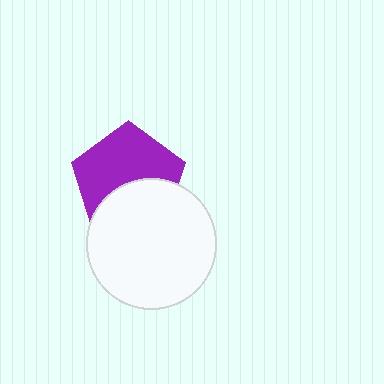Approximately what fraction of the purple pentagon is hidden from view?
Roughly 40% of the purple pentagon is hidden behind the white circle.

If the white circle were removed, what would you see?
You would see the complete purple pentagon.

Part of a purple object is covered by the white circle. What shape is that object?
It is a pentagon.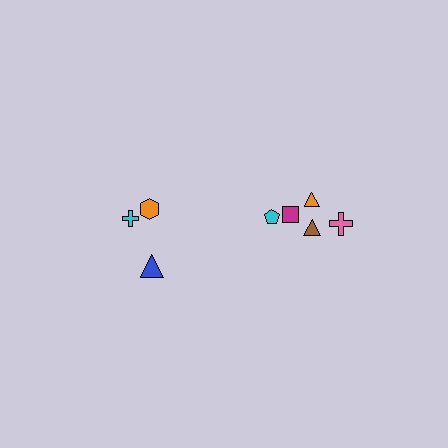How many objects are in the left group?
There are 3 objects.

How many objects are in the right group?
There are 5 objects.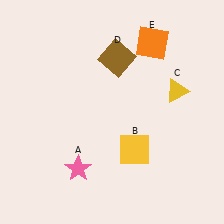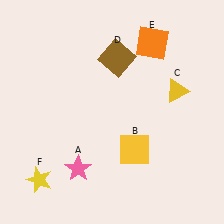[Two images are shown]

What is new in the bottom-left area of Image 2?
A yellow star (F) was added in the bottom-left area of Image 2.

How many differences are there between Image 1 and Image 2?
There is 1 difference between the two images.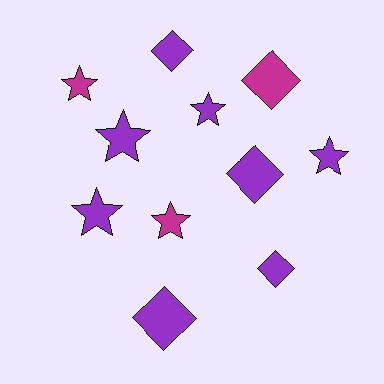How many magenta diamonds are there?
There is 1 magenta diamond.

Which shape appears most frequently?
Star, with 6 objects.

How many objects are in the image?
There are 11 objects.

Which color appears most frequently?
Purple, with 8 objects.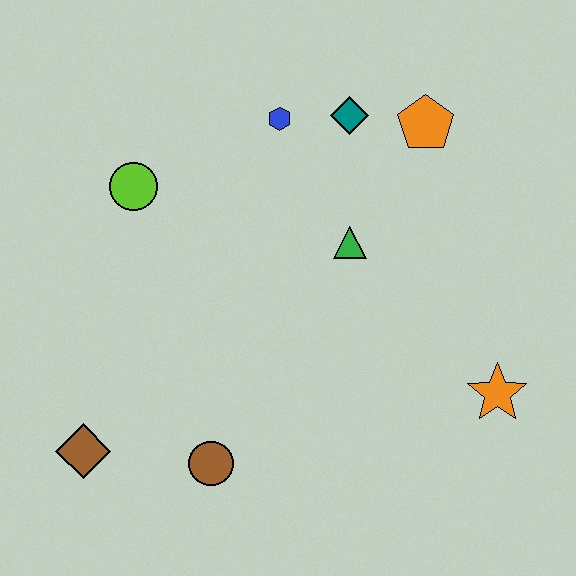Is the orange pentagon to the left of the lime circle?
No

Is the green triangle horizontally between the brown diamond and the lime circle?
No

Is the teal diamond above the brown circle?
Yes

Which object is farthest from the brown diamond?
The orange pentagon is farthest from the brown diamond.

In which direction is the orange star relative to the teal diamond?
The orange star is below the teal diamond.